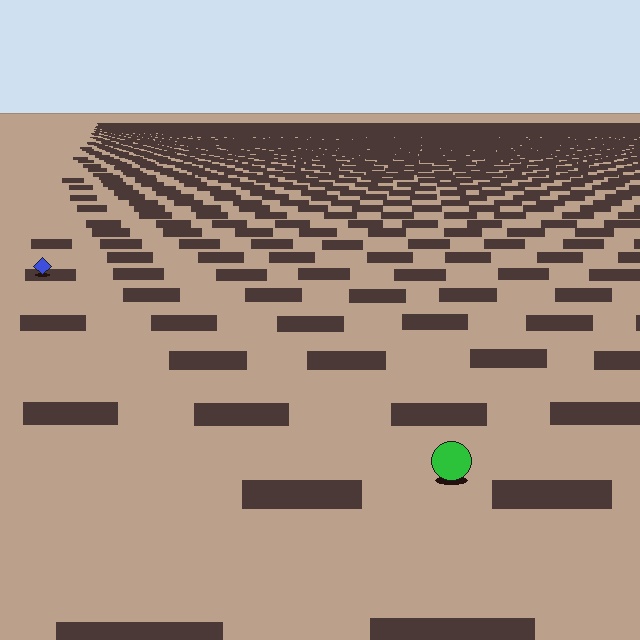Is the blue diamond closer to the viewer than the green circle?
No. The green circle is closer — you can tell from the texture gradient: the ground texture is coarser near it.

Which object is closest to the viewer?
The green circle is closest. The texture marks near it are larger and more spread out.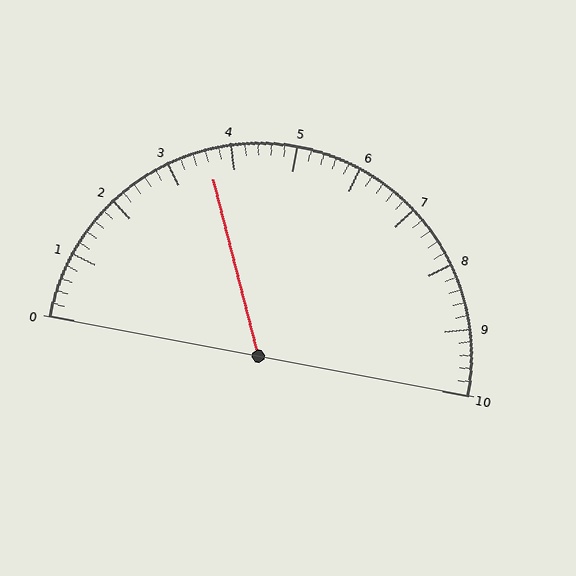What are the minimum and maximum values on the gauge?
The gauge ranges from 0 to 10.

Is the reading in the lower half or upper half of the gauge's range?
The reading is in the lower half of the range (0 to 10).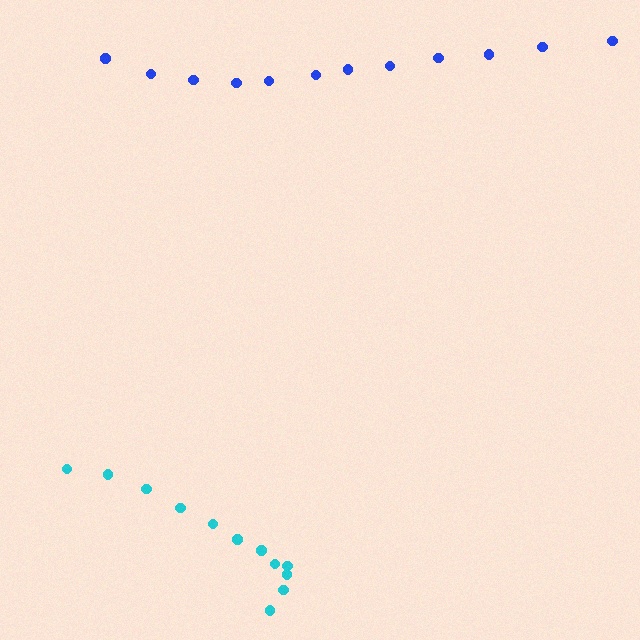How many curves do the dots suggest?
There are 2 distinct paths.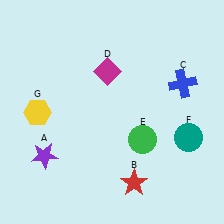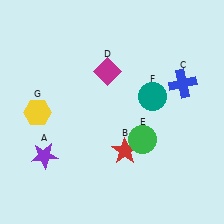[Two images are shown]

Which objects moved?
The objects that moved are: the red star (B), the teal circle (F).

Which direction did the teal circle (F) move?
The teal circle (F) moved up.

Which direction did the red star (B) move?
The red star (B) moved up.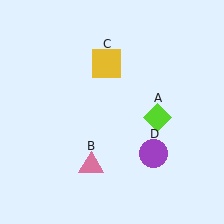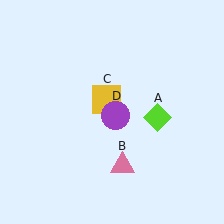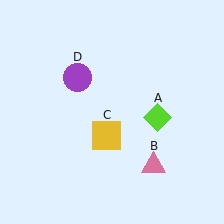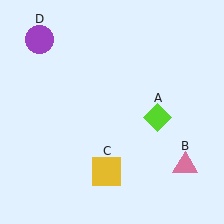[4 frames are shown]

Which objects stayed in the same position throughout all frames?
Lime diamond (object A) remained stationary.